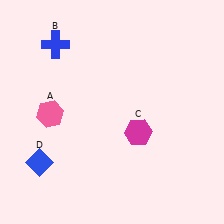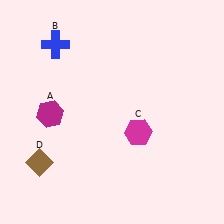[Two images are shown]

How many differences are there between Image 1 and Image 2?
There are 2 differences between the two images.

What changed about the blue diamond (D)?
In Image 1, D is blue. In Image 2, it changed to brown.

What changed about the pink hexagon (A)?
In Image 1, A is pink. In Image 2, it changed to magenta.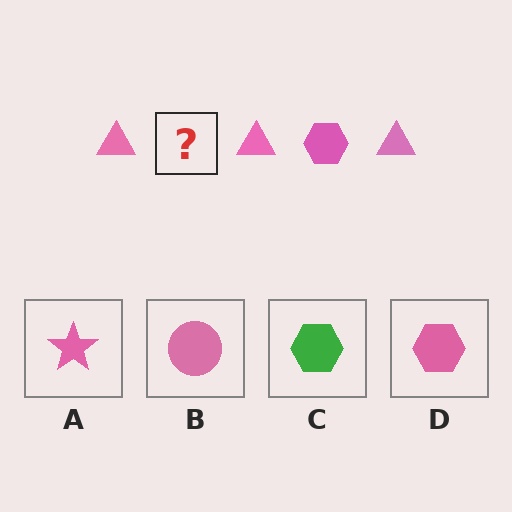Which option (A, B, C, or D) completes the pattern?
D.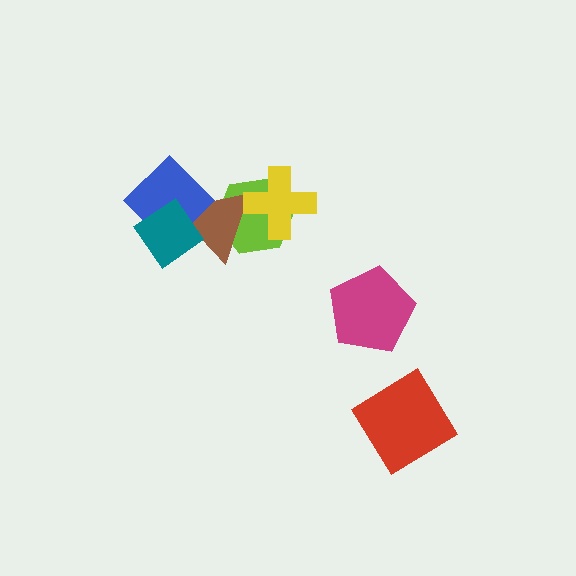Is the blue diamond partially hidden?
Yes, it is partially covered by another shape.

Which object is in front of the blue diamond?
The teal diamond is in front of the blue diamond.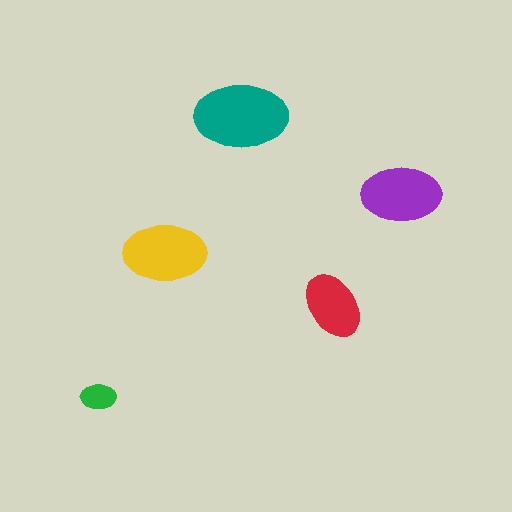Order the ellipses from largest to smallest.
the teal one, the yellow one, the purple one, the red one, the green one.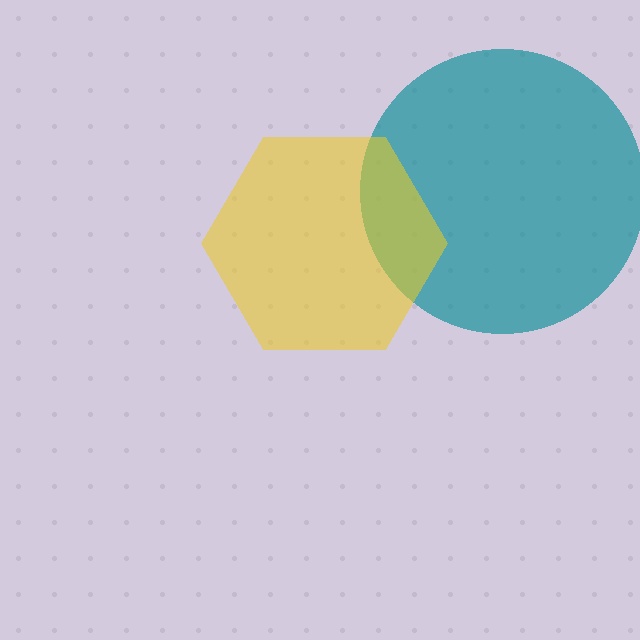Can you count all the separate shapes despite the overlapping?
Yes, there are 2 separate shapes.